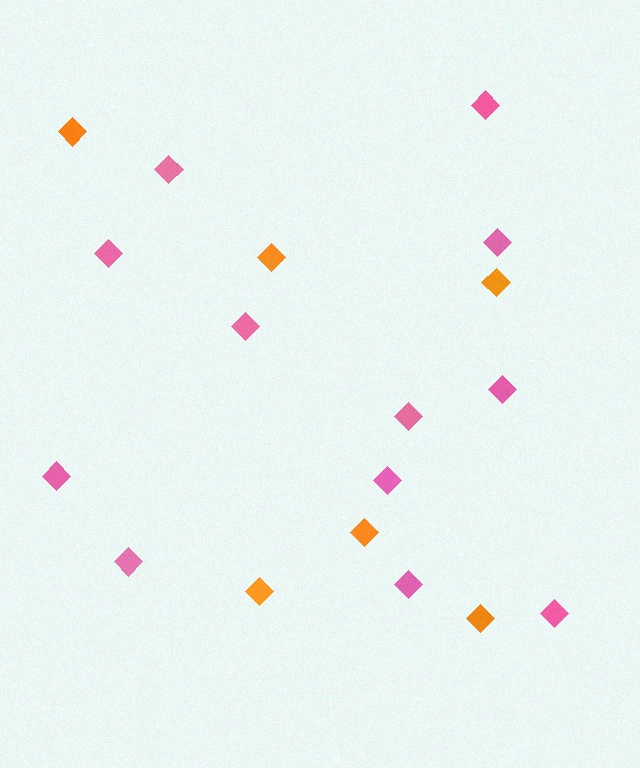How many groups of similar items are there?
There are 2 groups: one group of orange diamonds (6) and one group of pink diamonds (12).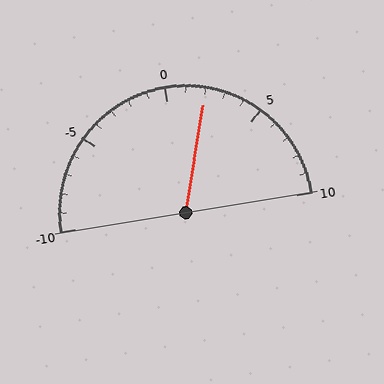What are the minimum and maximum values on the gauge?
The gauge ranges from -10 to 10.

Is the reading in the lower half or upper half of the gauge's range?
The reading is in the upper half of the range (-10 to 10).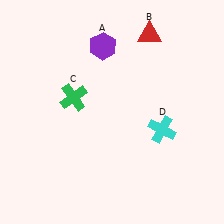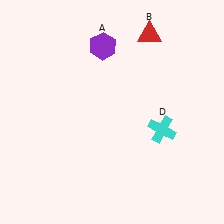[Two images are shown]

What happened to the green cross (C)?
The green cross (C) was removed in Image 2. It was in the top-left area of Image 1.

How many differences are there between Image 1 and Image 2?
There is 1 difference between the two images.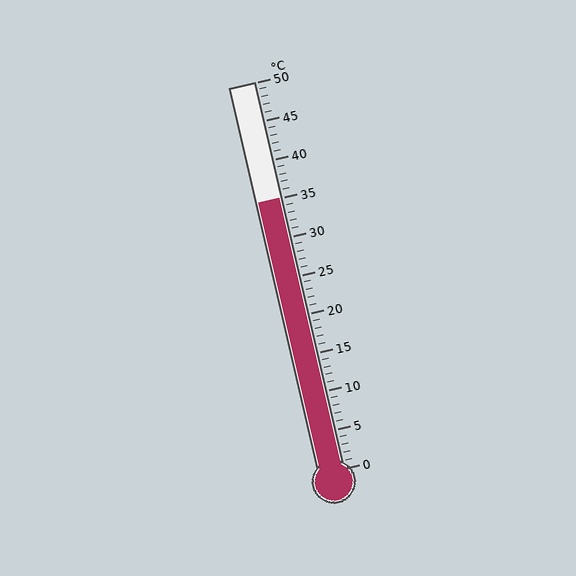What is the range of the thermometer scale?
The thermometer scale ranges from 0°C to 50°C.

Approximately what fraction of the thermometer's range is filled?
The thermometer is filled to approximately 70% of its range.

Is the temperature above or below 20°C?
The temperature is above 20°C.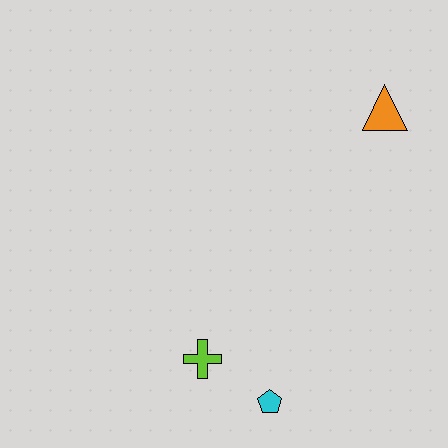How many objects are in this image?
There are 3 objects.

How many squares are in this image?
There are no squares.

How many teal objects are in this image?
There are no teal objects.